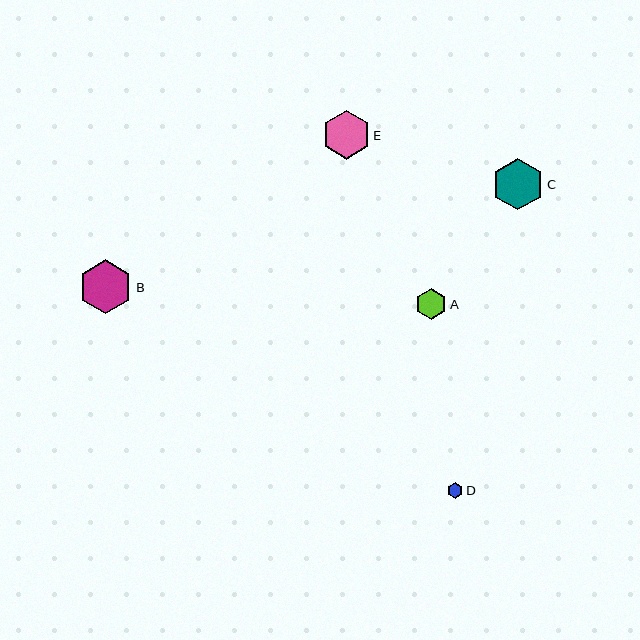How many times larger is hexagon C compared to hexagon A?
Hexagon C is approximately 1.7 times the size of hexagon A.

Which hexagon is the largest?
Hexagon B is the largest with a size of approximately 54 pixels.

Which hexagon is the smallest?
Hexagon D is the smallest with a size of approximately 16 pixels.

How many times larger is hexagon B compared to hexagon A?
Hexagon B is approximately 1.8 times the size of hexagon A.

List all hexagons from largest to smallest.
From largest to smallest: B, C, E, A, D.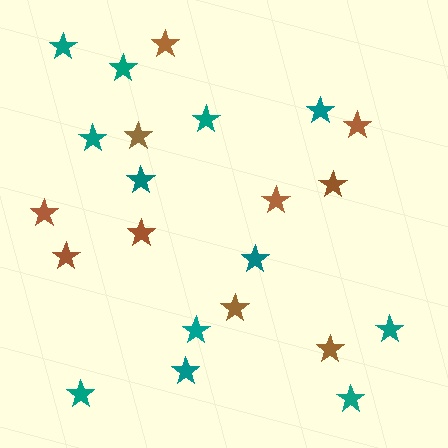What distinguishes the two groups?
There are 2 groups: one group of teal stars (12) and one group of brown stars (10).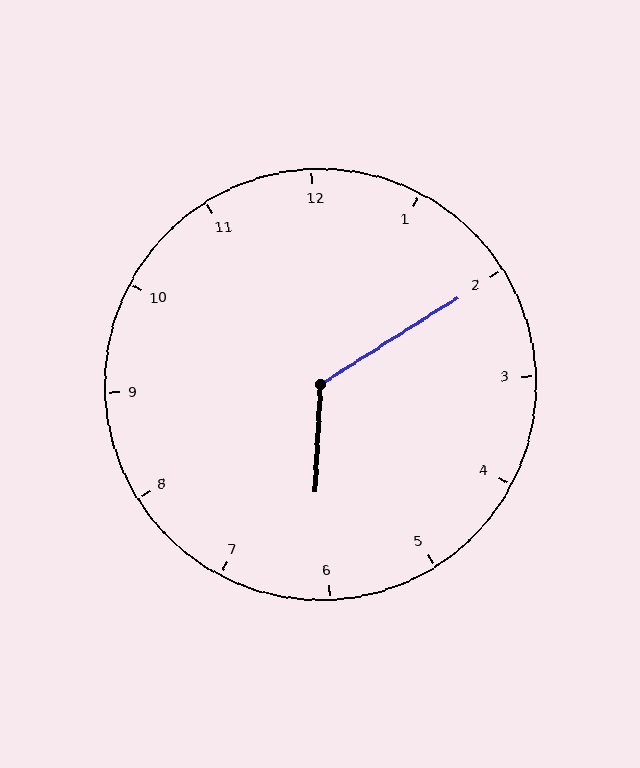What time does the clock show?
6:10.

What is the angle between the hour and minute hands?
Approximately 125 degrees.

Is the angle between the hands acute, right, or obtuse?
It is obtuse.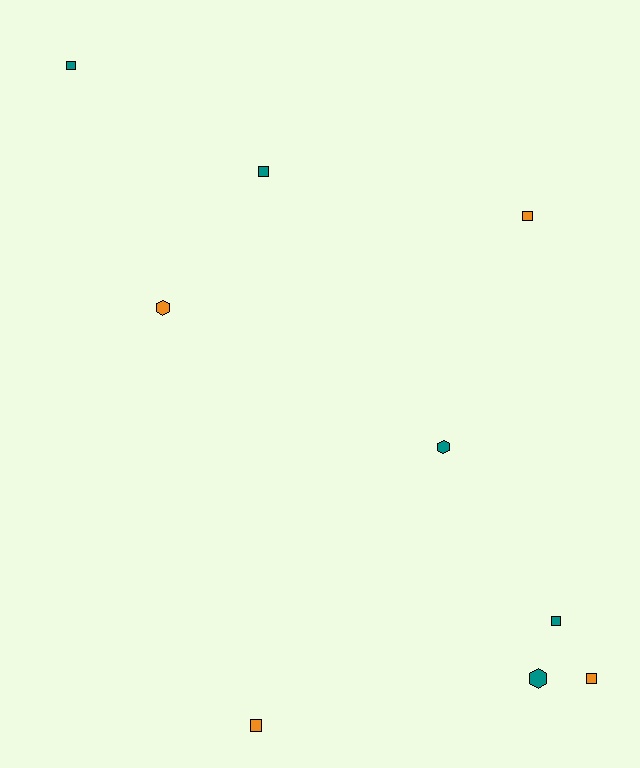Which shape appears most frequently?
Square, with 6 objects.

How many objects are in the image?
There are 9 objects.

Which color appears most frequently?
Teal, with 5 objects.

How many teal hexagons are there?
There are 2 teal hexagons.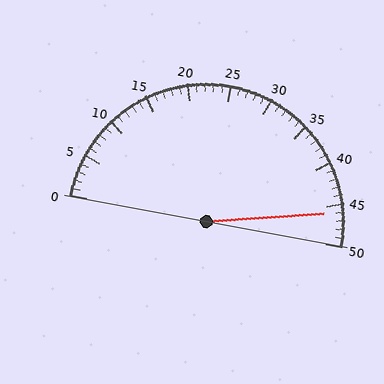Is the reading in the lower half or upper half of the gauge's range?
The reading is in the upper half of the range (0 to 50).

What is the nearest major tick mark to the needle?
The nearest major tick mark is 45.